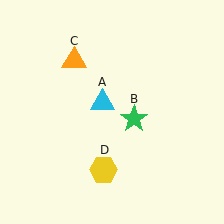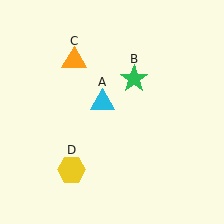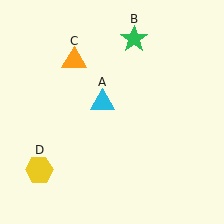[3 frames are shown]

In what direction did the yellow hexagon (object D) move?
The yellow hexagon (object D) moved left.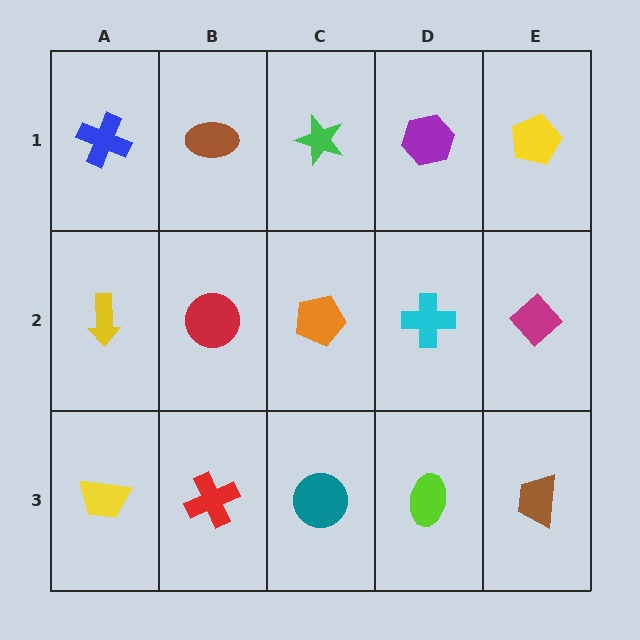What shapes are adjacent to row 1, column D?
A cyan cross (row 2, column D), a green star (row 1, column C), a yellow pentagon (row 1, column E).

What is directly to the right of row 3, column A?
A red cross.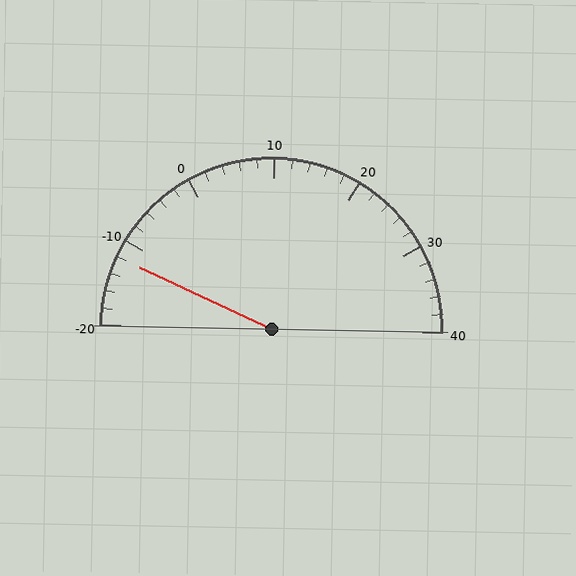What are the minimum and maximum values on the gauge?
The gauge ranges from -20 to 40.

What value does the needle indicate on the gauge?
The needle indicates approximately -12.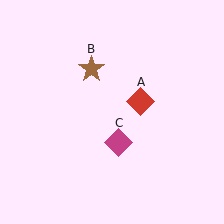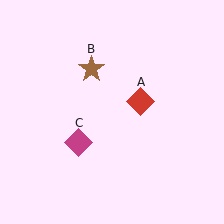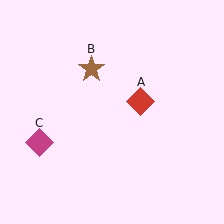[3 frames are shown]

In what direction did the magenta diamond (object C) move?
The magenta diamond (object C) moved left.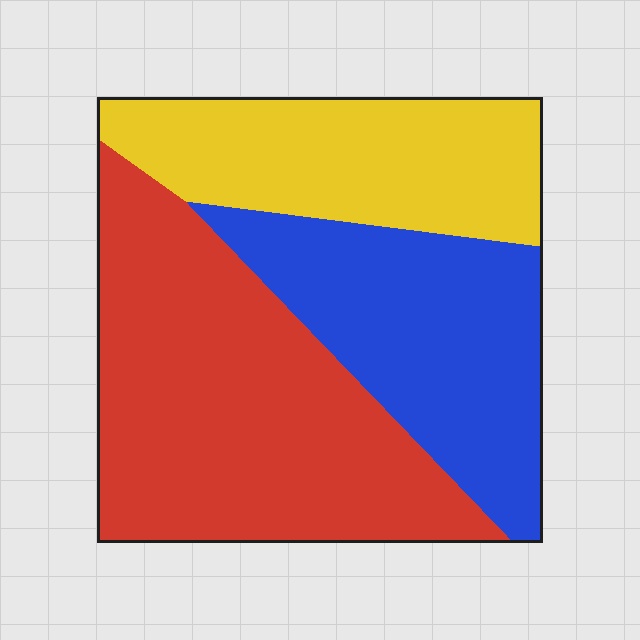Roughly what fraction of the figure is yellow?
Yellow takes up about one quarter (1/4) of the figure.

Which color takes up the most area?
Red, at roughly 45%.